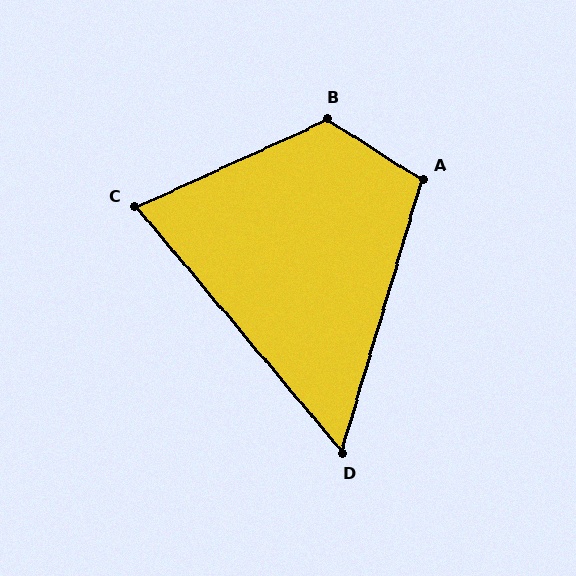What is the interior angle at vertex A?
Approximately 106 degrees (obtuse).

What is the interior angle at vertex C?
Approximately 74 degrees (acute).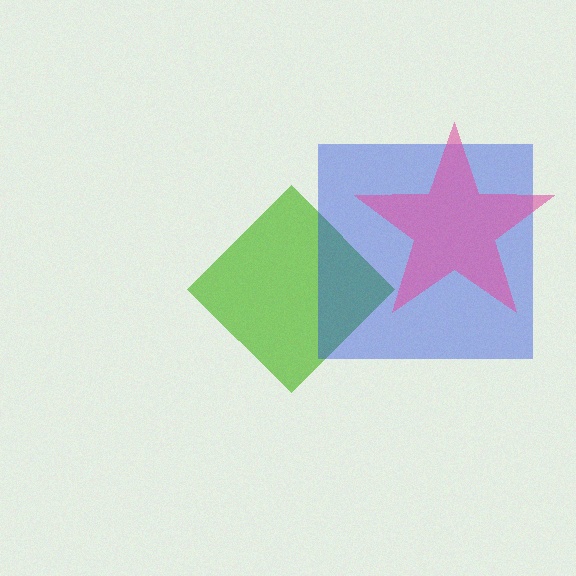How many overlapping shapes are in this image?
There are 3 overlapping shapes in the image.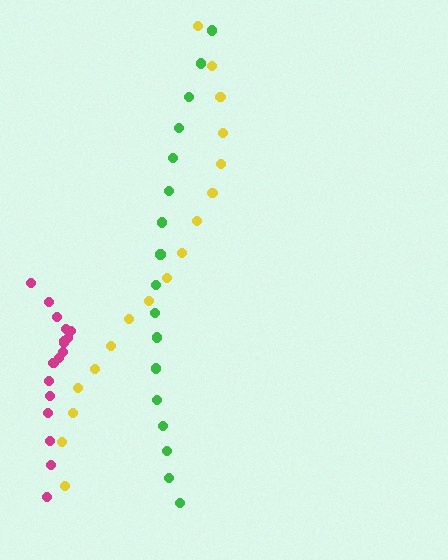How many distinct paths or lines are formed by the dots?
There are 3 distinct paths.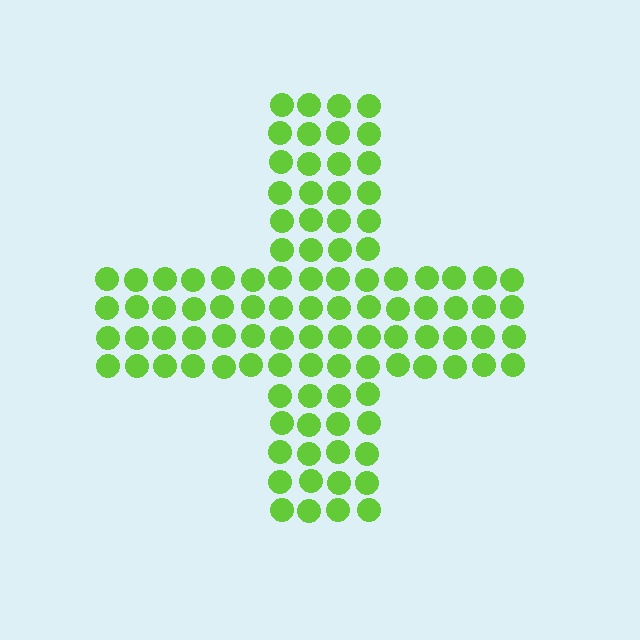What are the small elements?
The small elements are circles.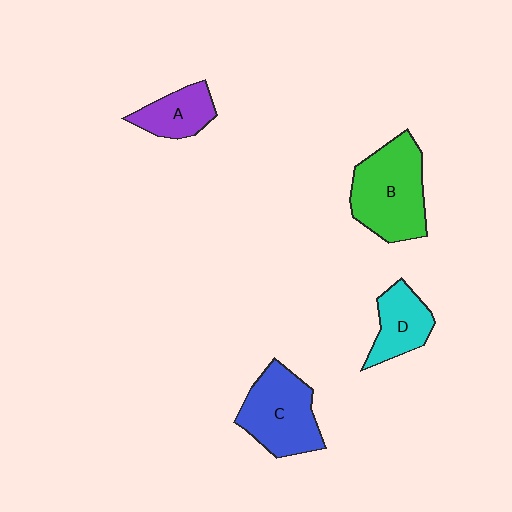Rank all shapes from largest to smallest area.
From largest to smallest: B (green), C (blue), D (cyan), A (purple).